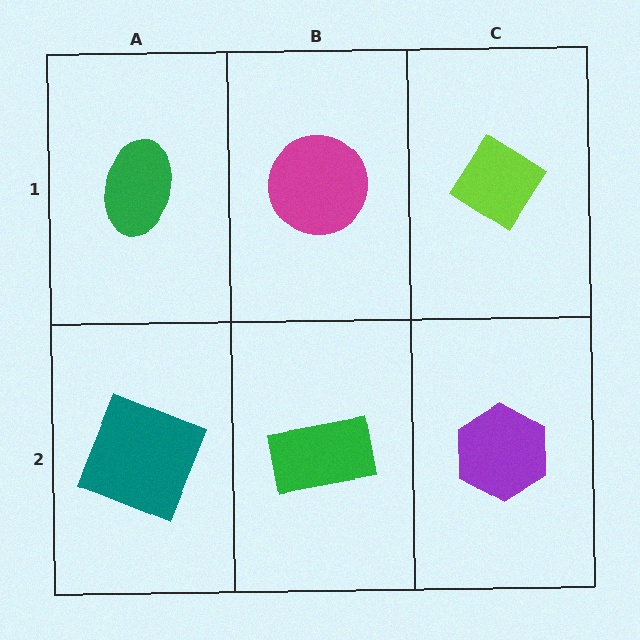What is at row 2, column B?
A green rectangle.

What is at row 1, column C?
A lime diamond.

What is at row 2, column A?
A teal square.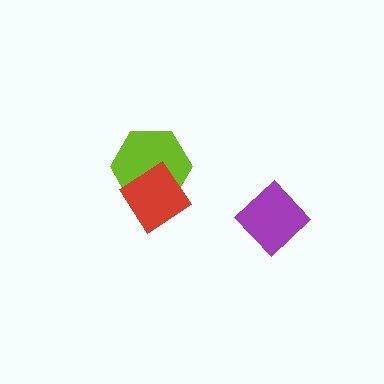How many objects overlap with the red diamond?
1 object overlaps with the red diamond.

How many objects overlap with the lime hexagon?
1 object overlaps with the lime hexagon.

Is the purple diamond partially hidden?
No, no other shape covers it.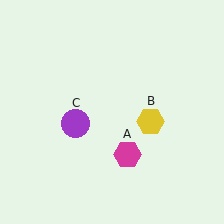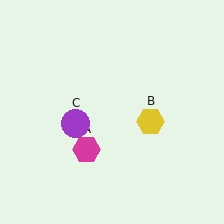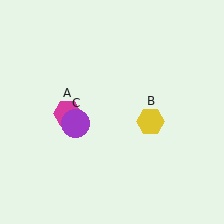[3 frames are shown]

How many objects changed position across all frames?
1 object changed position: magenta hexagon (object A).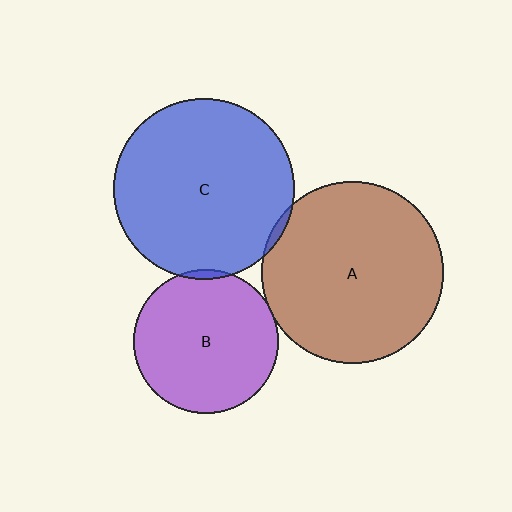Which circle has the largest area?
Circle A (brown).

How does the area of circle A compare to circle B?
Approximately 1.6 times.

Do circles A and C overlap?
Yes.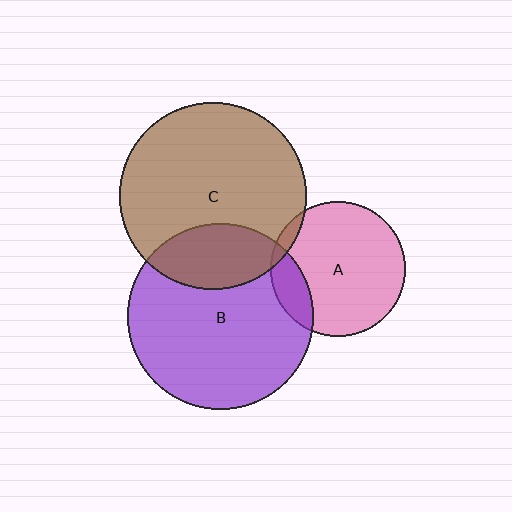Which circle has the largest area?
Circle C (brown).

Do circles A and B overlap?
Yes.